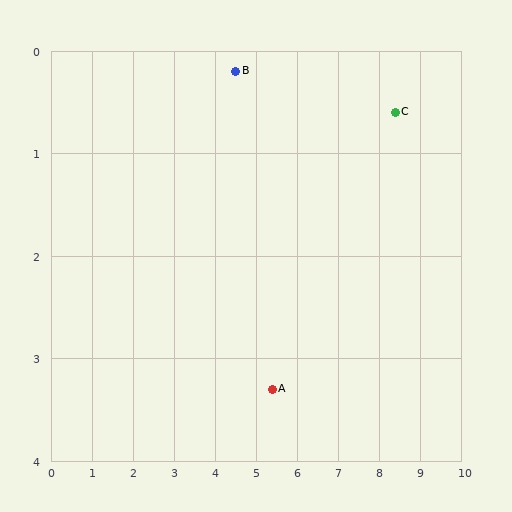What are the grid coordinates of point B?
Point B is at approximately (4.5, 0.2).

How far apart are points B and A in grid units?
Points B and A are about 3.2 grid units apart.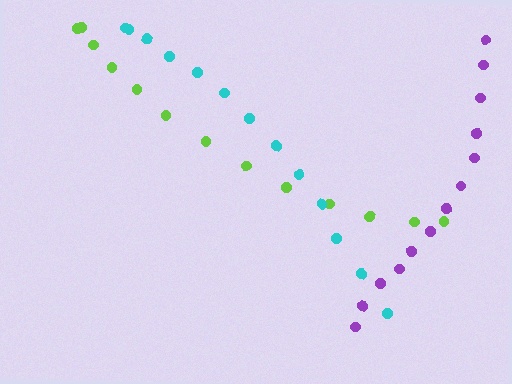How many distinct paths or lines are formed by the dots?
There are 3 distinct paths.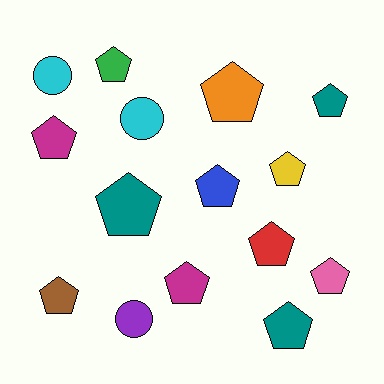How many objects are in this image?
There are 15 objects.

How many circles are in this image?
There are 3 circles.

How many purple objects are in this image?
There is 1 purple object.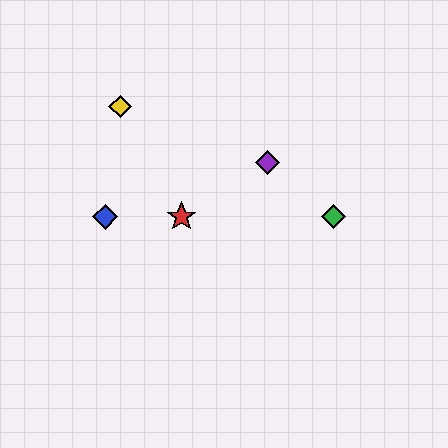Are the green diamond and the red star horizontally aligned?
Yes, both are at y≈217.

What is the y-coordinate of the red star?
The red star is at y≈217.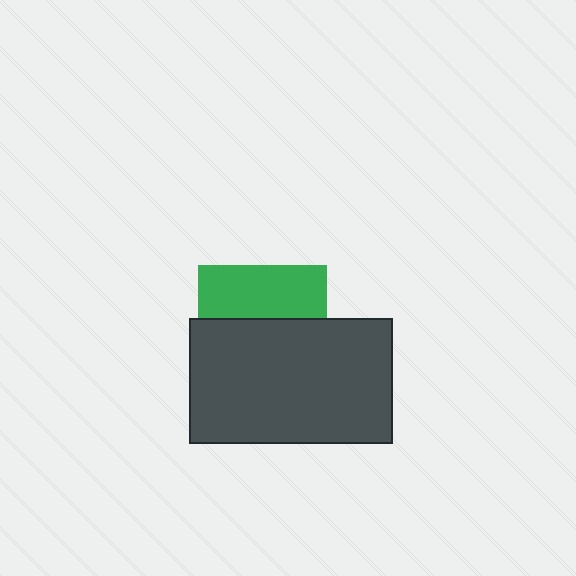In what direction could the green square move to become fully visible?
The green square could move up. That would shift it out from behind the dark gray rectangle entirely.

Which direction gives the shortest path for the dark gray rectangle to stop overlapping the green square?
Moving down gives the shortest separation.